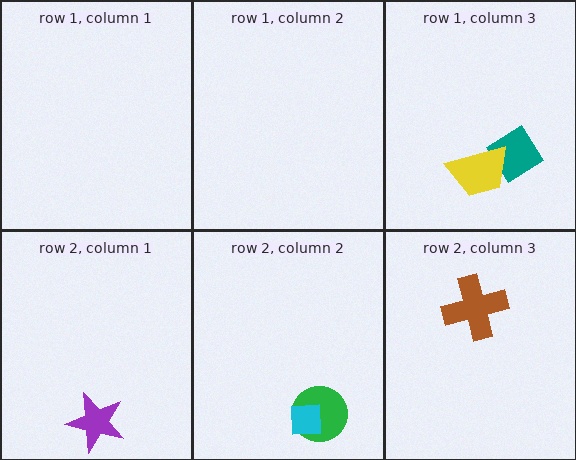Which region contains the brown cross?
The row 2, column 3 region.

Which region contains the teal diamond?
The row 1, column 3 region.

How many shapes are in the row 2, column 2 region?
2.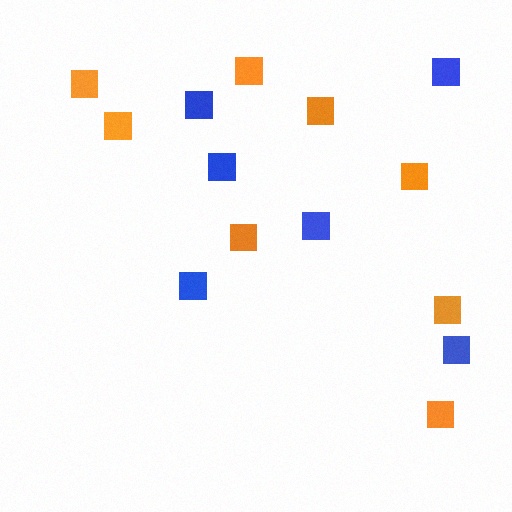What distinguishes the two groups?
There are 2 groups: one group of orange squares (8) and one group of blue squares (6).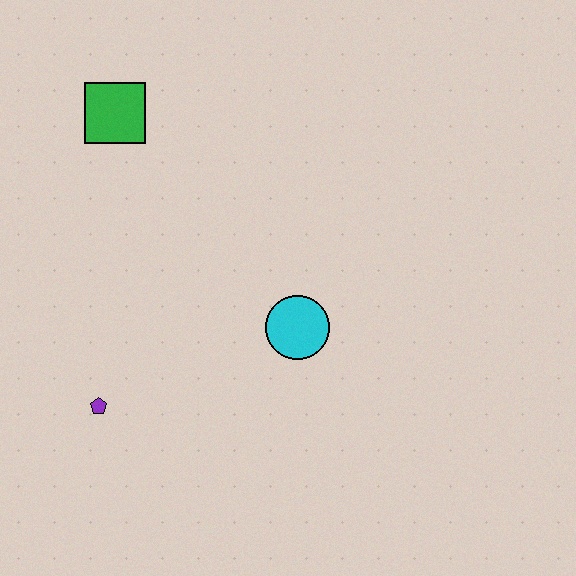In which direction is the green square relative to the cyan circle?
The green square is above the cyan circle.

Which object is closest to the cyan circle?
The purple pentagon is closest to the cyan circle.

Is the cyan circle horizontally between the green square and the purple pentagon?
No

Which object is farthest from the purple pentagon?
The green square is farthest from the purple pentagon.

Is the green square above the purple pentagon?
Yes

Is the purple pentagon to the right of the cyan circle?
No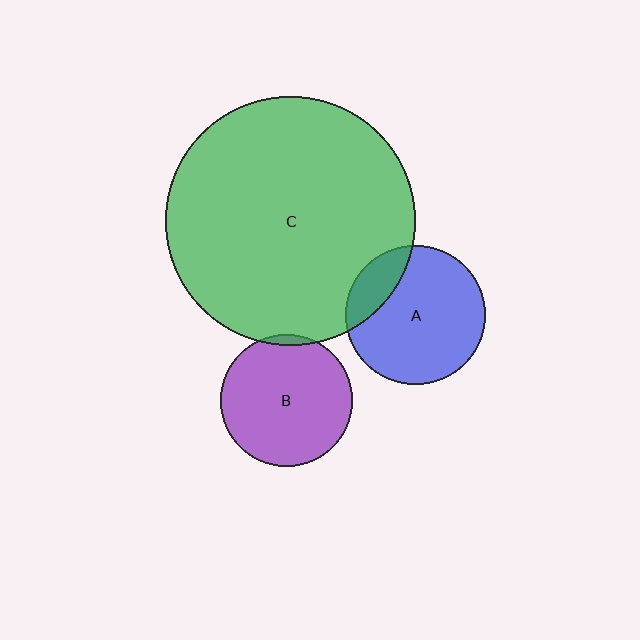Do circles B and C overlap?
Yes.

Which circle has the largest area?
Circle C (green).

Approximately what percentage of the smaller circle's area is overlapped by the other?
Approximately 5%.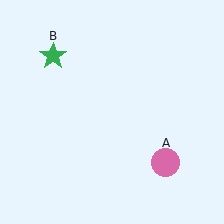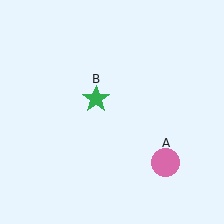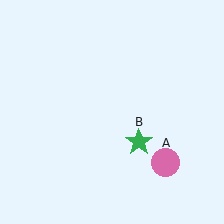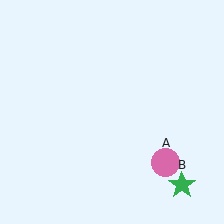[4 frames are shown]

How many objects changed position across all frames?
1 object changed position: green star (object B).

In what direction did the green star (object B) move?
The green star (object B) moved down and to the right.